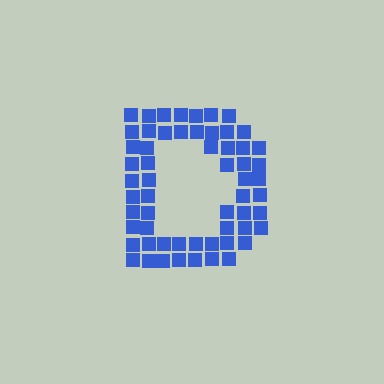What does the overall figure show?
The overall figure shows the letter D.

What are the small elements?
The small elements are squares.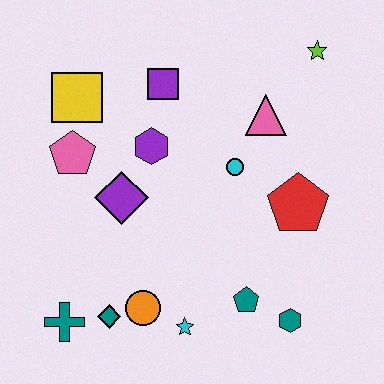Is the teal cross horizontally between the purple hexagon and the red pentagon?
No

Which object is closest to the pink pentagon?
The yellow square is closest to the pink pentagon.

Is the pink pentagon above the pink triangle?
No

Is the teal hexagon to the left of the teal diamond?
No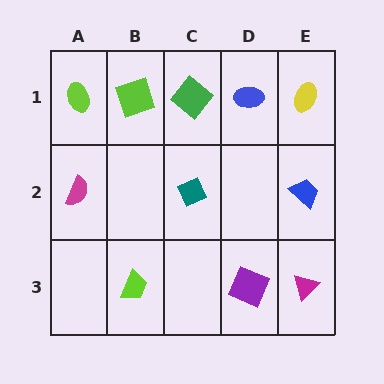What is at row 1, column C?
A green diamond.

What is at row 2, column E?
A blue trapezoid.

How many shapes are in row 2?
3 shapes.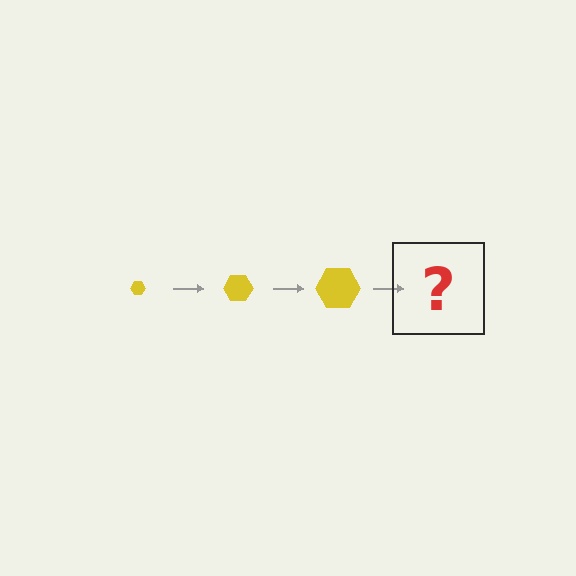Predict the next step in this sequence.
The next step is a yellow hexagon, larger than the previous one.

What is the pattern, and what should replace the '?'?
The pattern is that the hexagon gets progressively larger each step. The '?' should be a yellow hexagon, larger than the previous one.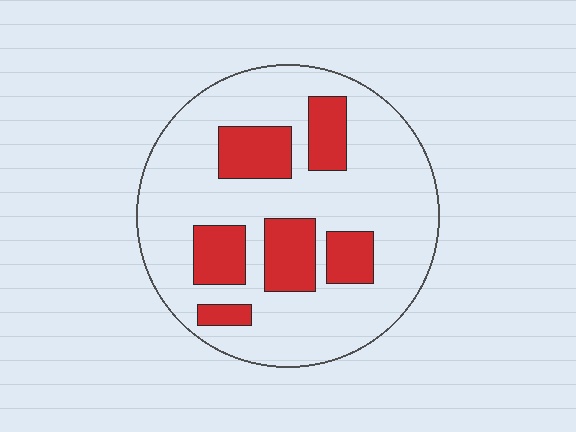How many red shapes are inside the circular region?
6.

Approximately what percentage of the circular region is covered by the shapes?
Approximately 25%.